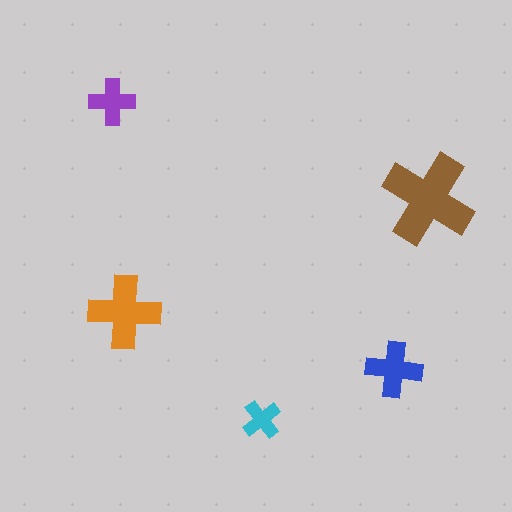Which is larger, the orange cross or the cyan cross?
The orange one.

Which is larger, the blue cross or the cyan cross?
The blue one.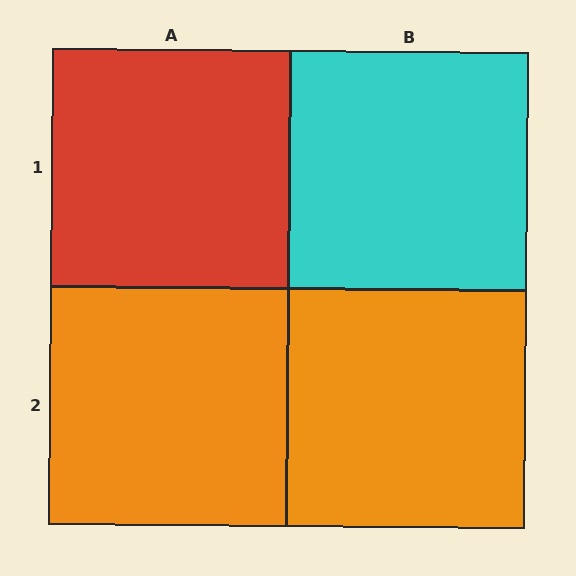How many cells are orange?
2 cells are orange.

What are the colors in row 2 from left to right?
Orange, orange.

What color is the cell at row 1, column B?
Cyan.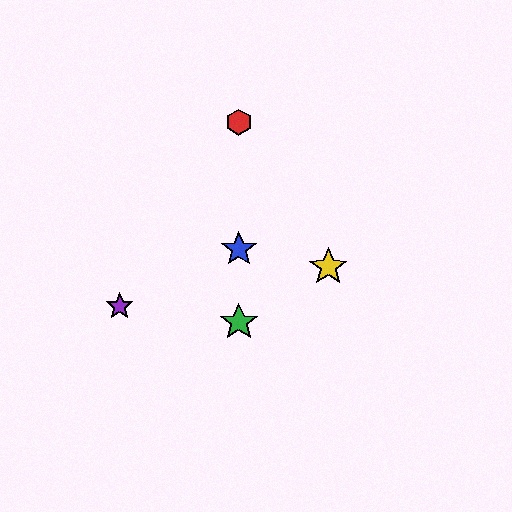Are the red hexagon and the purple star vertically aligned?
No, the red hexagon is at x≈239 and the purple star is at x≈120.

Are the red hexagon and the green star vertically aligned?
Yes, both are at x≈239.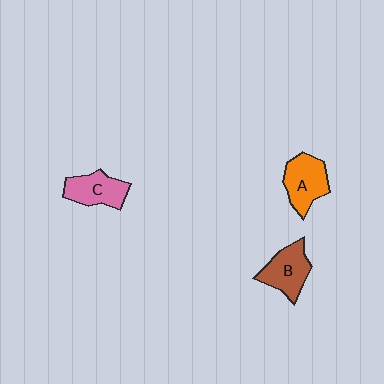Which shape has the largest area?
Shape A (orange).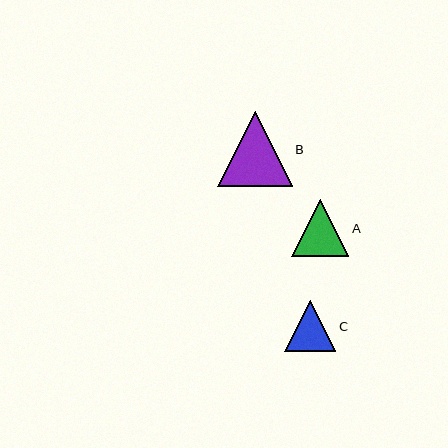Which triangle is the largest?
Triangle B is the largest with a size of approximately 75 pixels.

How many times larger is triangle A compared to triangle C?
Triangle A is approximately 1.1 times the size of triangle C.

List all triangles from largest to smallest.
From largest to smallest: B, A, C.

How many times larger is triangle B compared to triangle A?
Triangle B is approximately 1.3 times the size of triangle A.